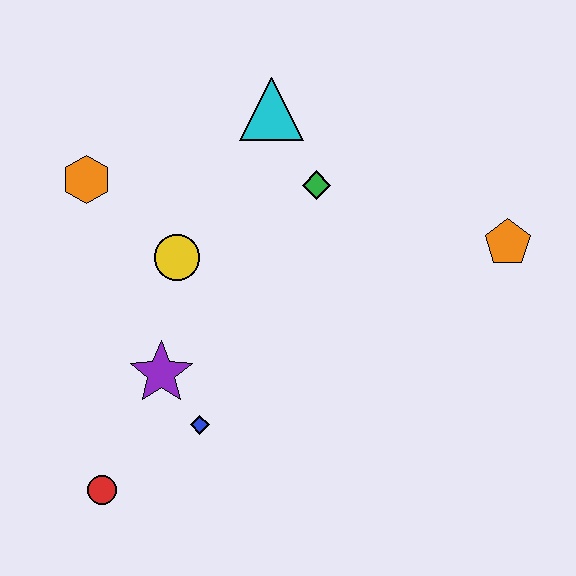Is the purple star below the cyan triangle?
Yes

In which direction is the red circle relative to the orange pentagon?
The red circle is to the left of the orange pentagon.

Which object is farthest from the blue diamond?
The orange pentagon is farthest from the blue diamond.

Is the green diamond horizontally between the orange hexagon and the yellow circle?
No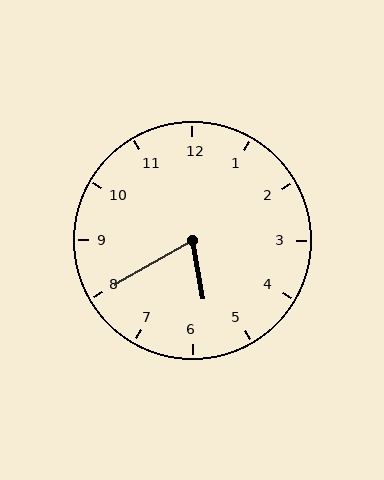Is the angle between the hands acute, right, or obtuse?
It is acute.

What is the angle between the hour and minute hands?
Approximately 70 degrees.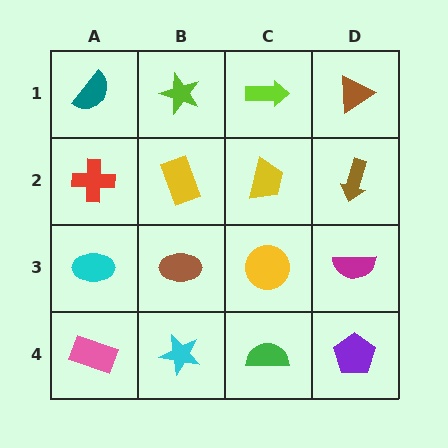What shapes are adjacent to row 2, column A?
A teal semicircle (row 1, column A), a cyan ellipse (row 3, column A), a yellow rectangle (row 2, column B).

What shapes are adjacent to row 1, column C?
A yellow trapezoid (row 2, column C), a lime star (row 1, column B), a brown triangle (row 1, column D).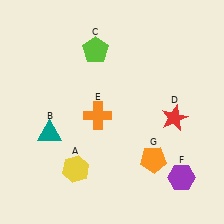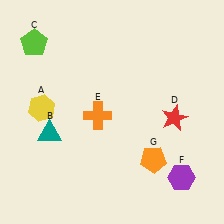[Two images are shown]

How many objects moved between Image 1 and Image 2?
2 objects moved between the two images.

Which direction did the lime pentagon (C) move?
The lime pentagon (C) moved left.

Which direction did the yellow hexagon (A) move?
The yellow hexagon (A) moved up.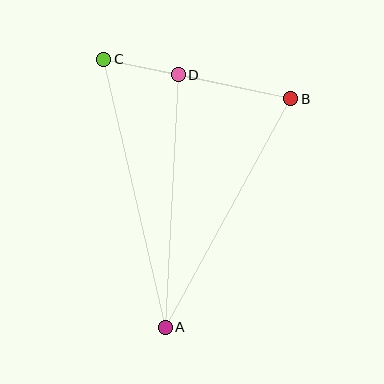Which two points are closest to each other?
Points C and D are closest to each other.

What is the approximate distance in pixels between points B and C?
The distance between B and C is approximately 191 pixels.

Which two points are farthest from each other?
Points A and C are farthest from each other.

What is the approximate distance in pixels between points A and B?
The distance between A and B is approximately 261 pixels.